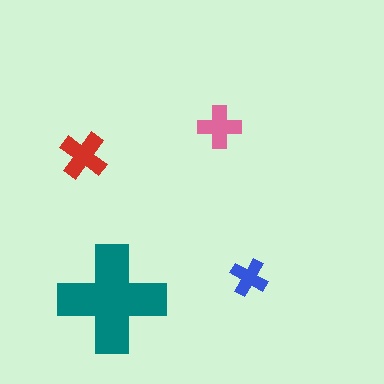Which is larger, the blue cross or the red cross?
The red one.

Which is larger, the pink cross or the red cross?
The red one.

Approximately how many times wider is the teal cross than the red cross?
About 2.5 times wider.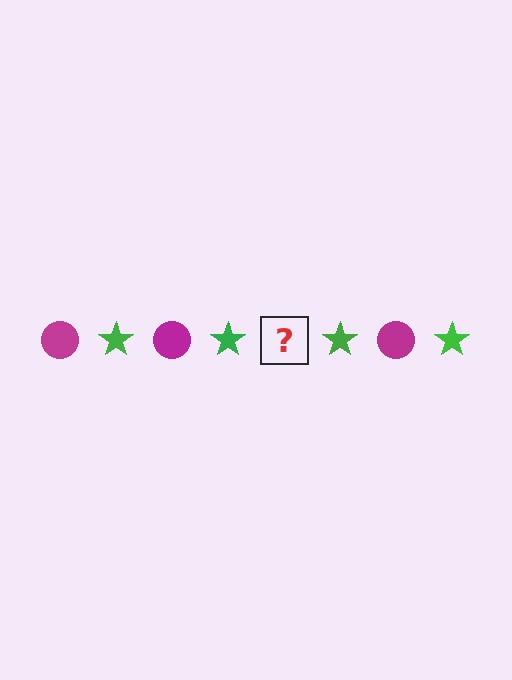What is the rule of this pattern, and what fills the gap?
The rule is that the pattern alternates between magenta circle and green star. The gap should be filled with a magenta circle.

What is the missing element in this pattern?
The missing element is a magenta circle.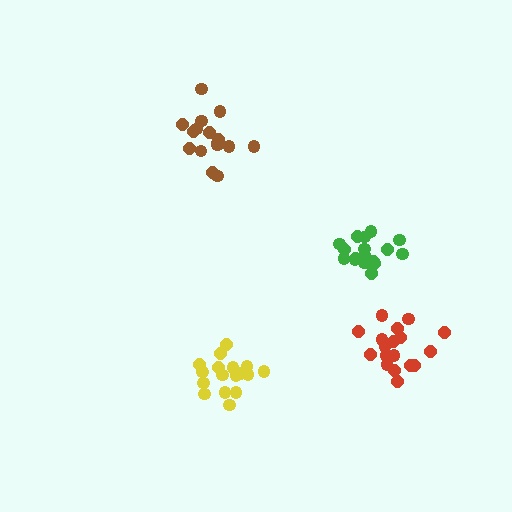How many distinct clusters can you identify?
There are 4 distinct clusters.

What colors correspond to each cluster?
The clusters are colored: yellow, red, brown, green.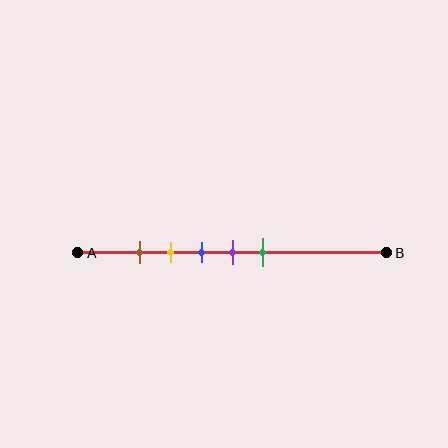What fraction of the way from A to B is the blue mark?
The blue mark is approximately 40% (0.4) of the way from A to B.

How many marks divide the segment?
There are 5 marks dividing the segment.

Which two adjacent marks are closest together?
The brown and yellow marks are the closest adjacent pair.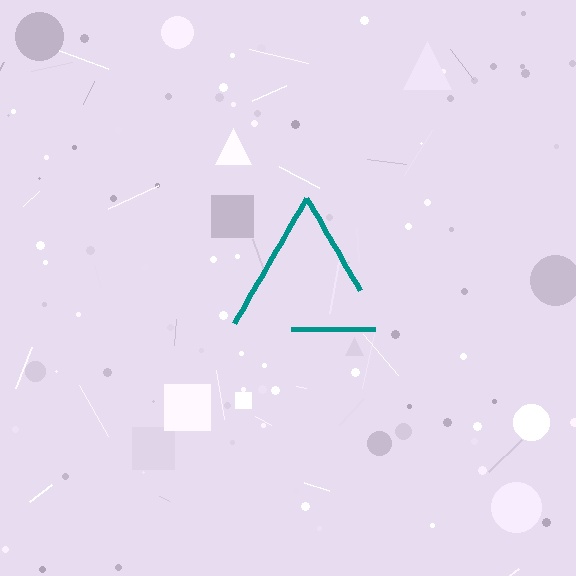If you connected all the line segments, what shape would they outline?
They would outline a triangle.